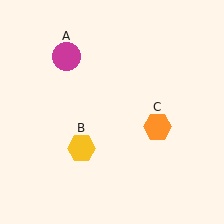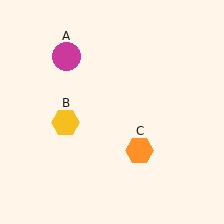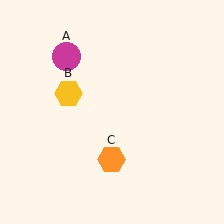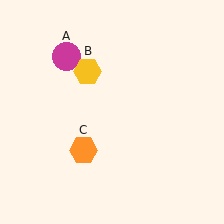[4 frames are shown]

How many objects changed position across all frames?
2 objects changed position: yellow hexagon (object B), orange hexagon (object C).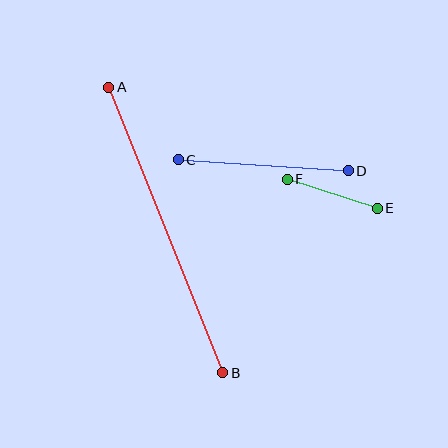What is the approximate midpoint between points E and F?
The midpoint is at approximately (332, 194) pixels.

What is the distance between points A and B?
The distance is approximately 307 pixels.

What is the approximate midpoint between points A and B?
The midpoint is at approximately (166, 230) pixels.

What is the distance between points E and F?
The distance is approximately 95 pixels.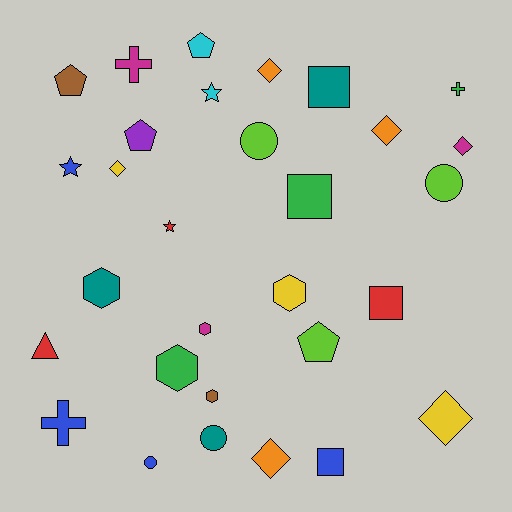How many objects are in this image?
There are 30 objects.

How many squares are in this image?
There are 4 squares.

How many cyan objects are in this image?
There are 2 cyan objects.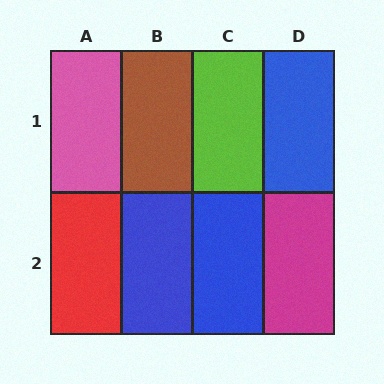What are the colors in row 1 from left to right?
Pink, brown, lime, blue.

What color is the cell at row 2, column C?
Blue.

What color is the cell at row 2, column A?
Red.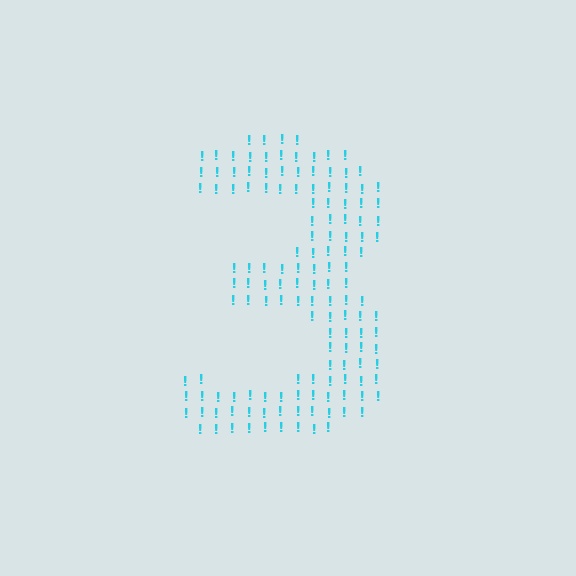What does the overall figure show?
The overall figure shows the digit 3.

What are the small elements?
The small elements are exclamation marks.